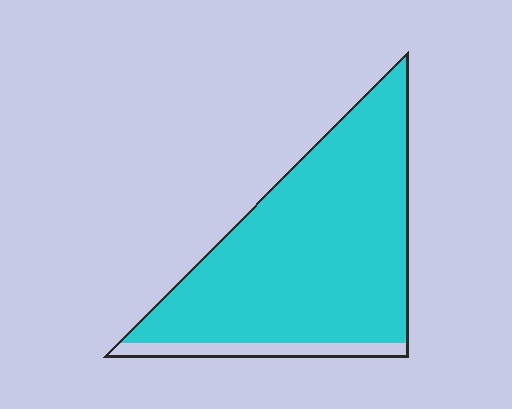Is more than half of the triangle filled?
Yes.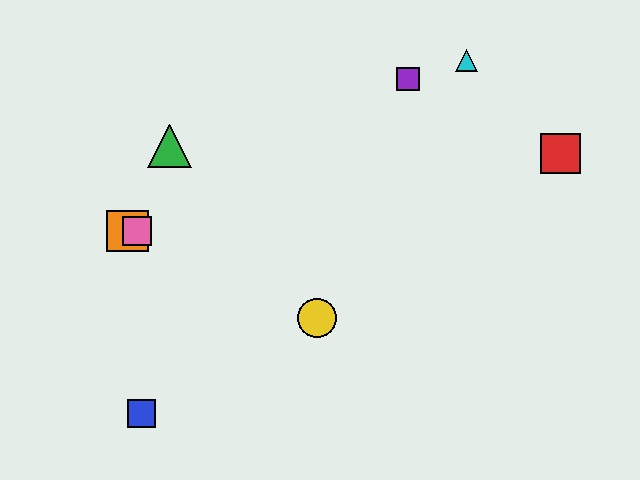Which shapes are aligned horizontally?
The orange square, the pink square are aligned horizontally.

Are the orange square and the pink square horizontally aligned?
Yes, both are at y≈231.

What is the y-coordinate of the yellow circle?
The yellow circle is at y≈318.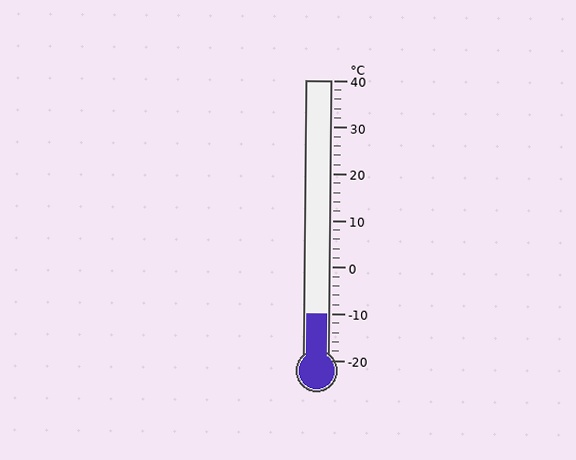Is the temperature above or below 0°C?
The temperature is below 0°C.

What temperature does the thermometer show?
The thermometer shows approximately -10°C.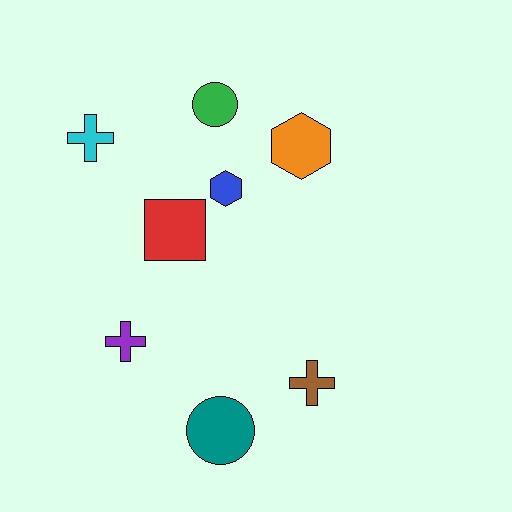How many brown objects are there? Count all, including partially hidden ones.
There is 1 brown object.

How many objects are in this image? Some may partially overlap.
There are 8 objects.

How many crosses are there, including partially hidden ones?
There are 3 crosses.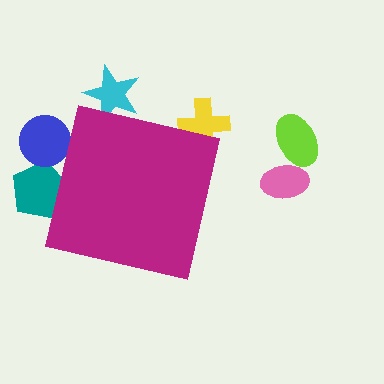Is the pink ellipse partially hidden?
No, the pink ellipse is fully visible.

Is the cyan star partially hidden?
Yes, the cyan star is partially hidden behind the magenta square.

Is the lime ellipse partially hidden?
No, the lime ellipse is fully visible.